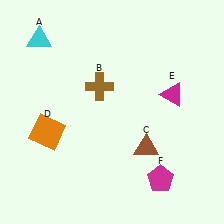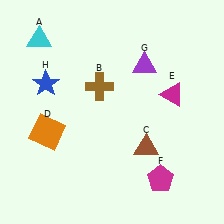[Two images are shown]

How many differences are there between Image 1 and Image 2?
There are 2 differences between the two images.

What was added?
A purple triangle (G), a blue star (H) were added in Image 2.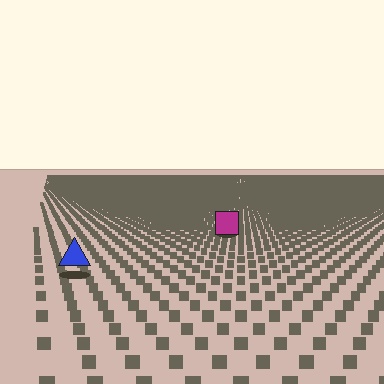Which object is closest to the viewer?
The blue triangle is closest. The texture marks near it are larger and more spread out.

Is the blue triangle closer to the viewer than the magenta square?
Yes. The blue triangle is closer — you can tell from the texture gradient: the ground texture is coarser near it.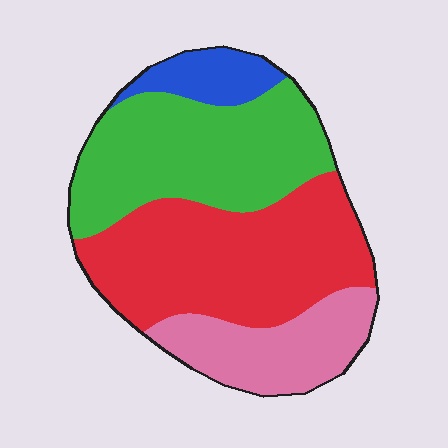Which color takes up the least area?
Blue, at roughly 10%.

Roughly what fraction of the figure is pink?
Pink takes up less than a quarter of the figure.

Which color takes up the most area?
Red, at roughly 40%.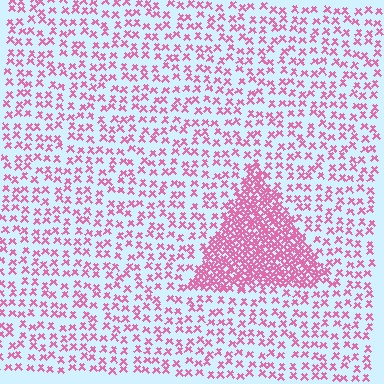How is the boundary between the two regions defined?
The boundary is defined by a change in element density (approximately 3.0x ratio). All elements are the same color, size, and shape.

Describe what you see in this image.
The image contains small pink elements arranged at two different densities. A triangle-shaped region is visible where the elements are more densely packed than the surrounding area.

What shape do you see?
I see a triangle.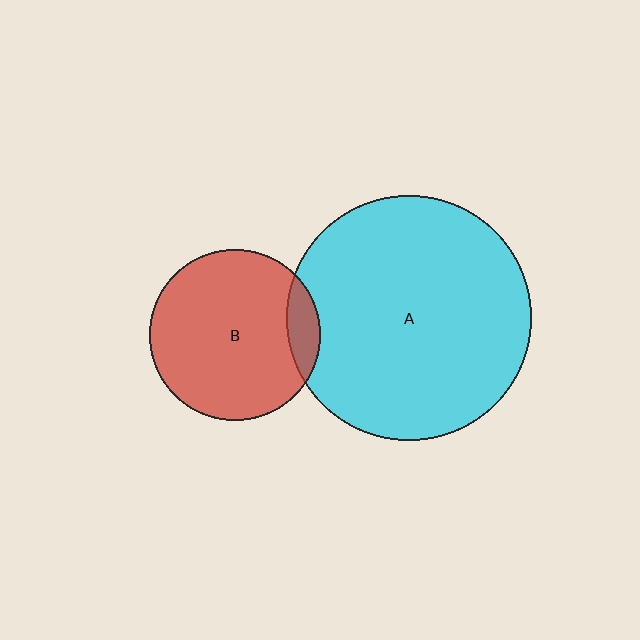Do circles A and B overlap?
Yes.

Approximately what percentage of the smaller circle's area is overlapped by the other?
Approximately 10%.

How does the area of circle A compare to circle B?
Approximately 2.0 times.